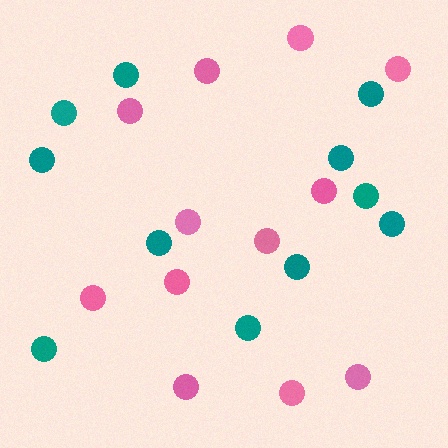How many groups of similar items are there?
There are 2 groups: one group of teal circles (11) and one group of pink circles (12).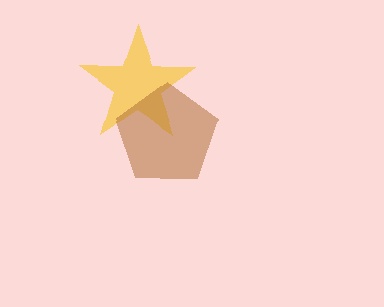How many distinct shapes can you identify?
There are 2 distinct shapes: a yellow star, a brown pentagon.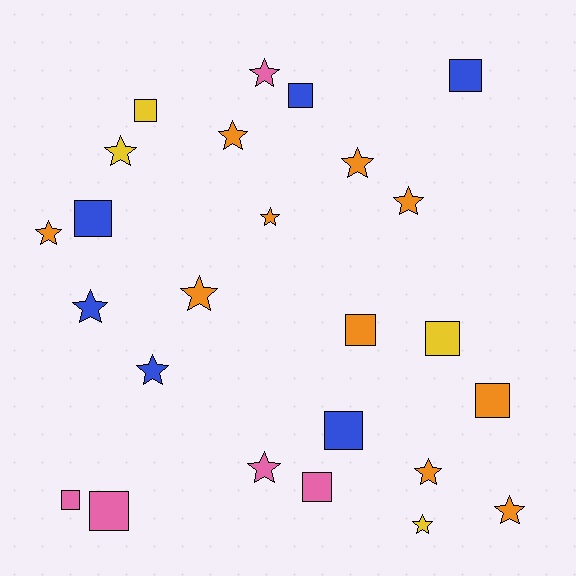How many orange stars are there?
There are 8 orange stars.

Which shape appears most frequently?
Star, with 14 objects.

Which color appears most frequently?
Orange, with 10 objects.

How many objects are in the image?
There are 25 objects.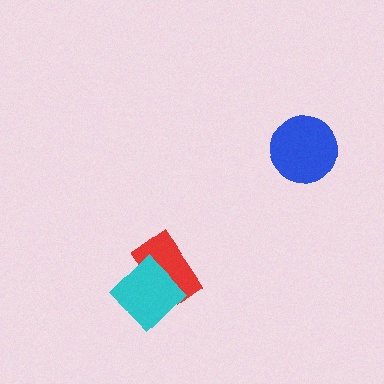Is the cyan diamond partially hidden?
No, no other shape covers it.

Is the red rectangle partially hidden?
Yes, it is partially covered by another shape.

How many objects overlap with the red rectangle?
1 object overlaps with the red rectangle.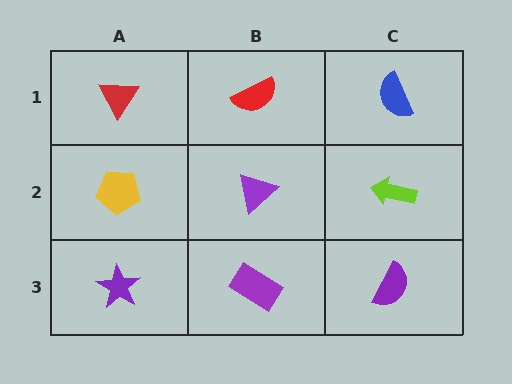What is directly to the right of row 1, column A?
A red semicircle.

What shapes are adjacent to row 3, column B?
A purple triangle (row 2, column B), a purple star (row 3, column A), a purple semicircle (row 3, column C).